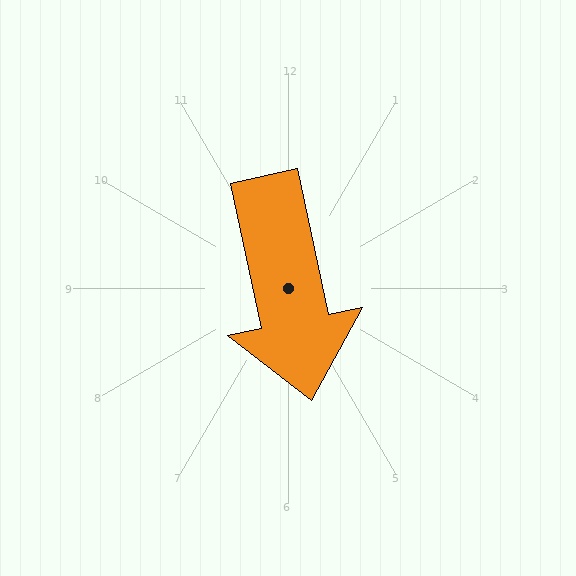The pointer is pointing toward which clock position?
Roughly 6 o'clock.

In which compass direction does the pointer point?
South.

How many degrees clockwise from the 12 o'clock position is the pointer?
Approximately 168 degrees.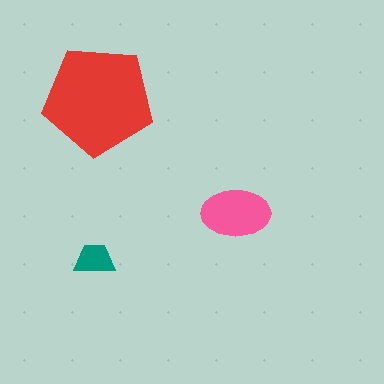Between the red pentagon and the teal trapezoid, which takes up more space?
The red pentagon.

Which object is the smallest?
The teal trapezoid.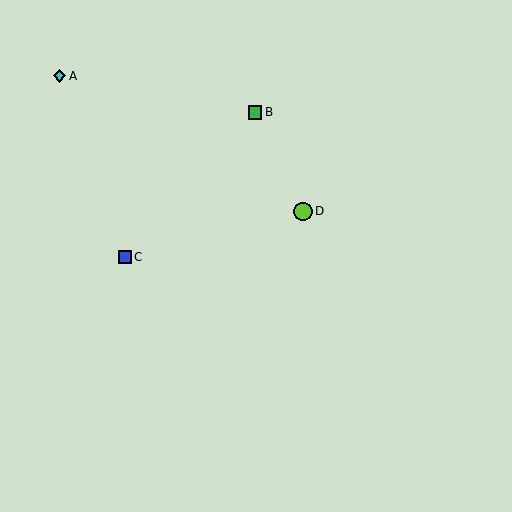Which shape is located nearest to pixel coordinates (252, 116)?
The green square (labeled B) at (255, 112) is nearest to that location.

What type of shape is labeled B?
Shape B is a green square.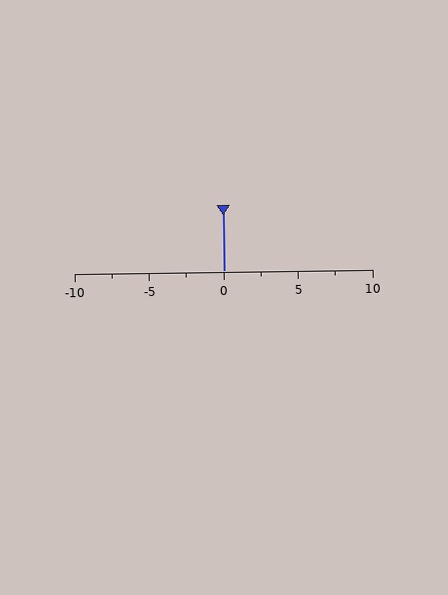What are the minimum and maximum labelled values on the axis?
The axis runs from -10 to 10.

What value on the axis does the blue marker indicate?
The marker indicates approximately 0.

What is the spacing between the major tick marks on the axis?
The major ticks are spaced 5 apart.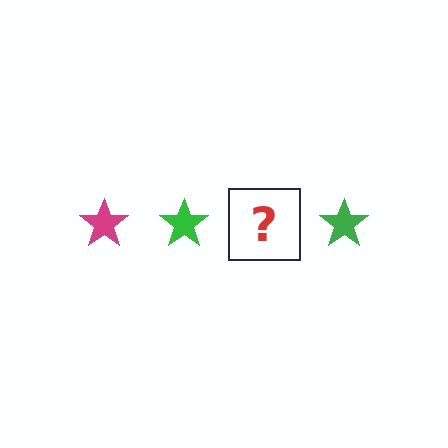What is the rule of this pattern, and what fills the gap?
The rule is that the pattern cycles through magenta, green stars. The gap should be filled with a magenta star.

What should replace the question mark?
The question mark should be replaced with a magenta star.